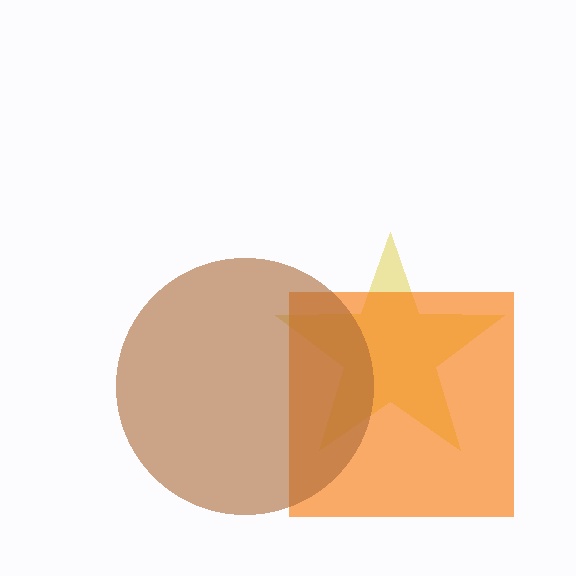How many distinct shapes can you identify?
There are 3 distinct shapes: a yellow star, an orange square, a brown circle.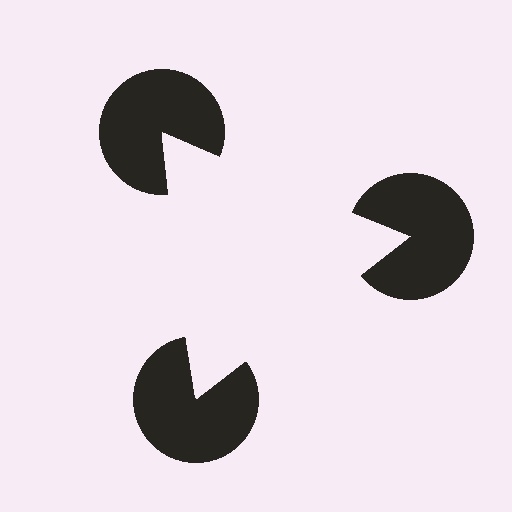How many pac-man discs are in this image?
There are 3 — one at each vertex of the illusory triangle.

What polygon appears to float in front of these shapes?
An illusory triangle — its edges are inferred from the aligned wedge cuts in the pac-man discs, not physically drawn.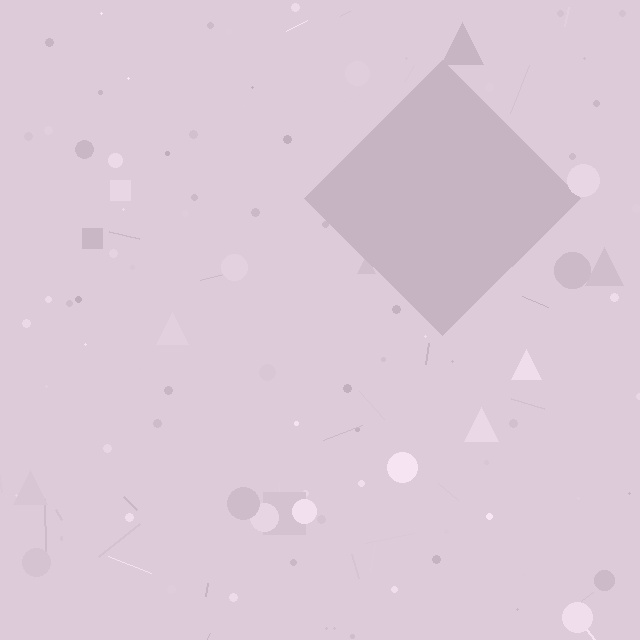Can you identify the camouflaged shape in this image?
The camouflaged shape is a diamond.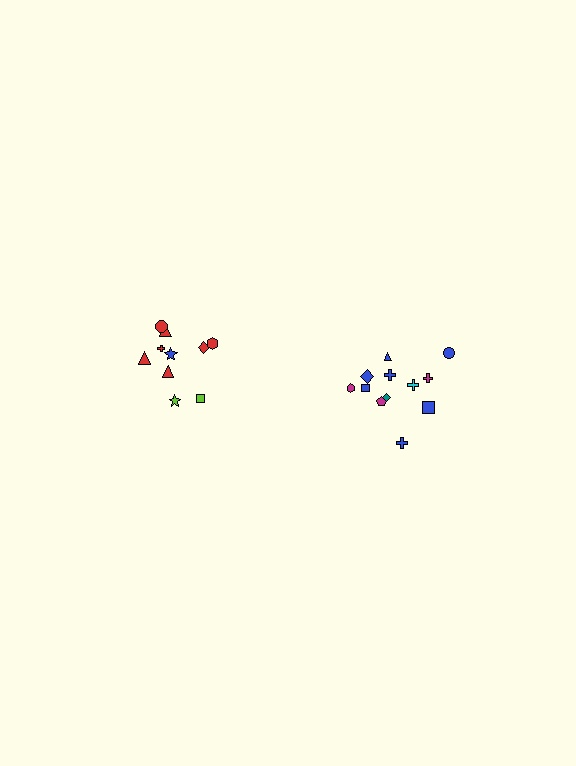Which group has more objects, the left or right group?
The right group.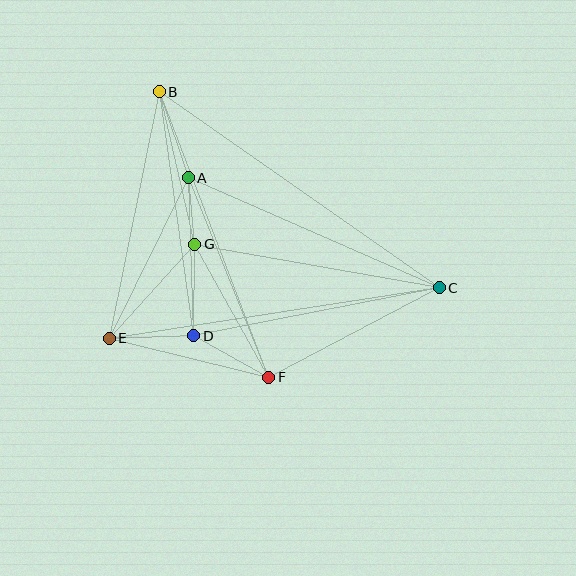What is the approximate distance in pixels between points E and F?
The distance between E and F is approximately 164 pixels.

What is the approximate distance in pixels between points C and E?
The distance between C and E is approximately 334 pixels.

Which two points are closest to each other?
Points A and G are closest to each other.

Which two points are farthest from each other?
Points B and C are farthest from each other.